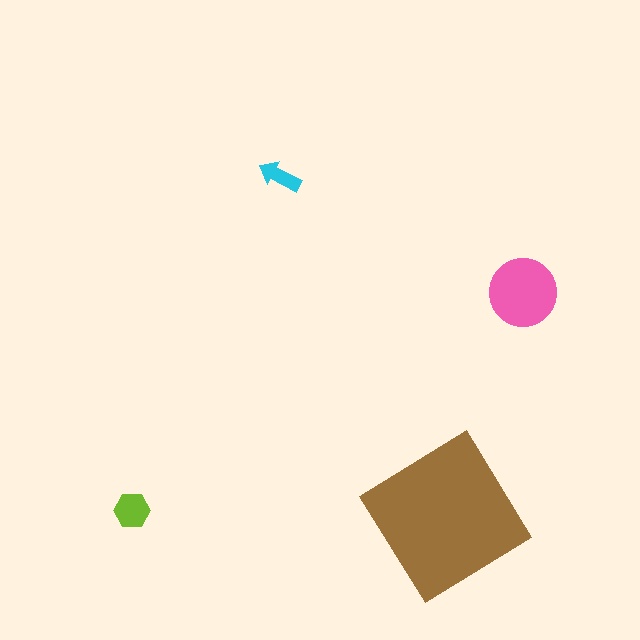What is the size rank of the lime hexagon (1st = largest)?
3rd.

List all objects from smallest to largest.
The cyan arrow, the lime hexagon, the pink circle, the brown diamond.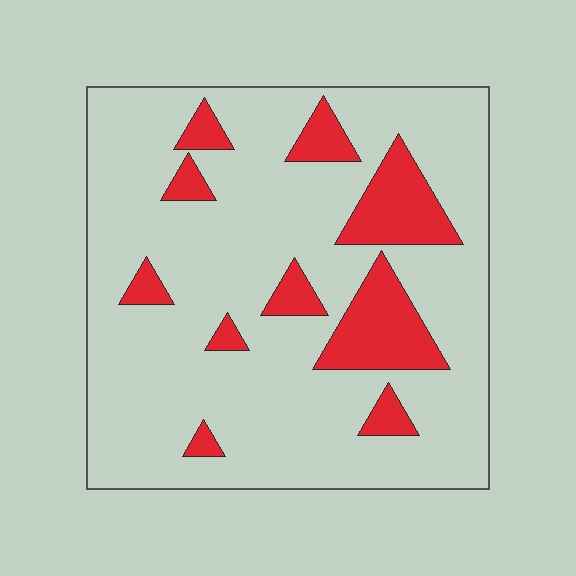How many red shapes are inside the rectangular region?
10.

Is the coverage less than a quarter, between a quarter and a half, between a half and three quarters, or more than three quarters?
Less than a quarter.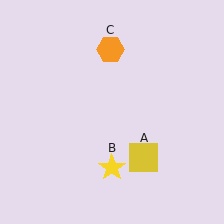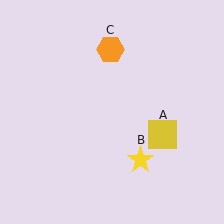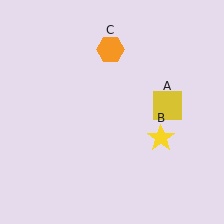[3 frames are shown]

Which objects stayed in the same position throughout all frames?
Orange hexagon (object C) remained stationary.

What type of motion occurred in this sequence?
The yellow square (object A), yellow star (object B) rotated counterclockwise around the center of the scene.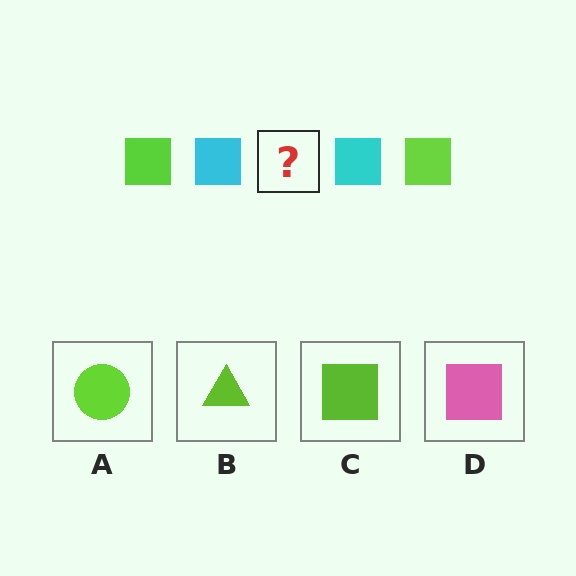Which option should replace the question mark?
Option C.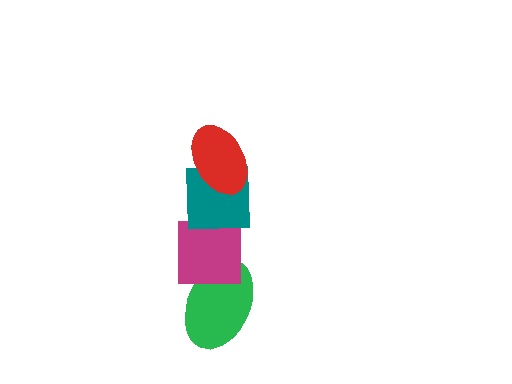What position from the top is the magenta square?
The magenta square is 3rd from the top.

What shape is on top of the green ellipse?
The magenta square is on top of the green ellipse.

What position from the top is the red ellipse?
The red ellipse is 1st from the top.